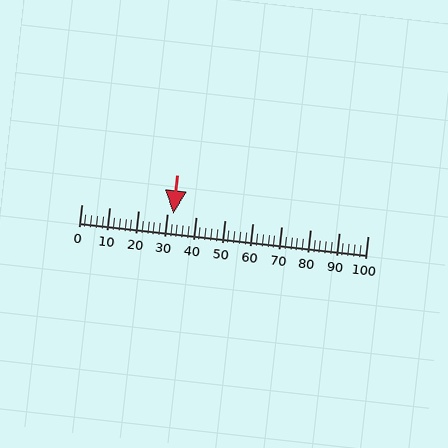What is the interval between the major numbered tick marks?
The major tick marks are spaced 10 units apart.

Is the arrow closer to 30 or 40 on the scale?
The arrow is closer to 30.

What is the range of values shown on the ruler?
The ruler shows values from 0 to 100.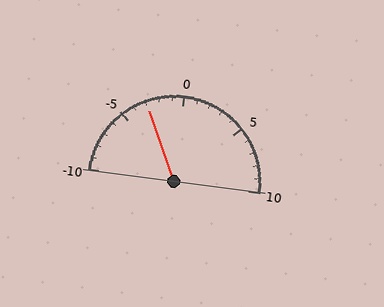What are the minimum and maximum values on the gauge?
The gauge ranges from -10 to 10.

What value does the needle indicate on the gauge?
The needle indicates approximately -3.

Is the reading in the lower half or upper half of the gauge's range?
The reading is in the lower half of the range (-10 to 10).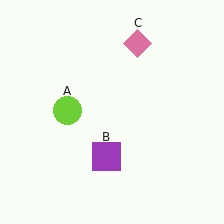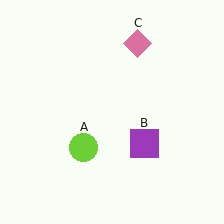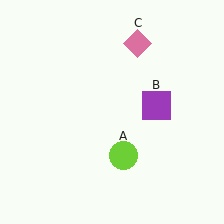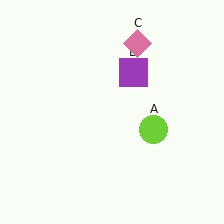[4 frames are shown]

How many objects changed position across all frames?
2 objects changed position: lime circle (object A), purple square (object B).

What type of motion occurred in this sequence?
The lime circle (object A), purple square (object B) rotated counterclockwise around the center of the scene.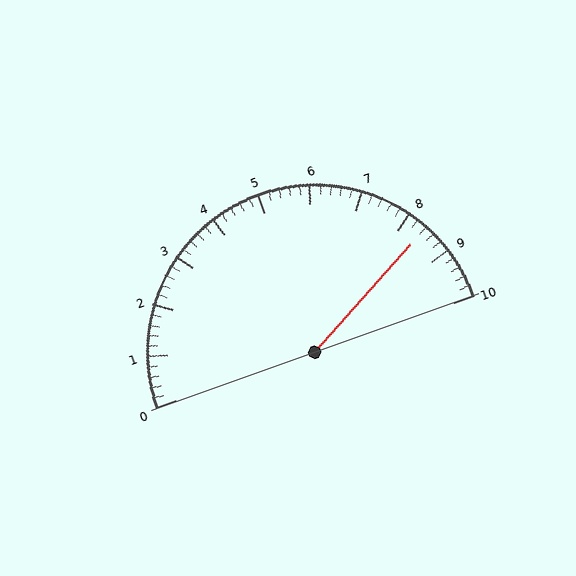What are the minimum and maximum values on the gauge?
The gauge ranges from 0 to 10.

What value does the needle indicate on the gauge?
The needle indicates approximately 8.4.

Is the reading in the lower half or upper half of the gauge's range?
The reading is in the upper half of the range (0 to 10).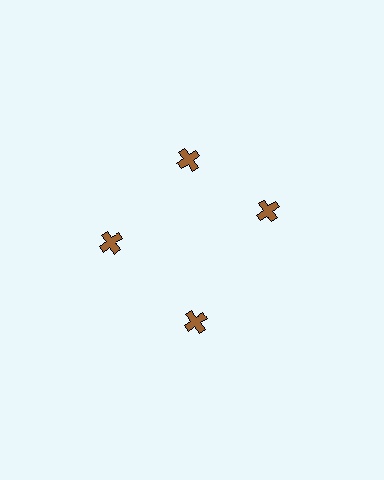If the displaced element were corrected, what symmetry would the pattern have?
It would have 4-fold rotational symmetry — the pattern would map onto itself every 90 degrees.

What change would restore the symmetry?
The symmetry would be restored by rotating it back into even spacing with its neighbors so that all 4 crosses sit at equal angles and equal distance from the center.